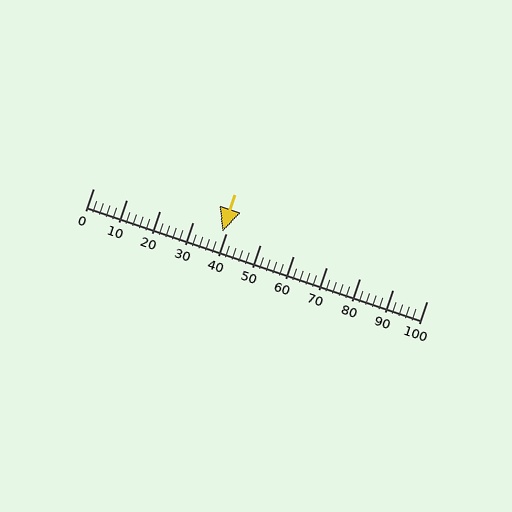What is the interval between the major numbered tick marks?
The major tick marks are spaced 10 units apart.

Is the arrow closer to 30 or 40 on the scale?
The arrow is closer to 40.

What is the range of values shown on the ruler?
The ruler shows values from 0 to 100.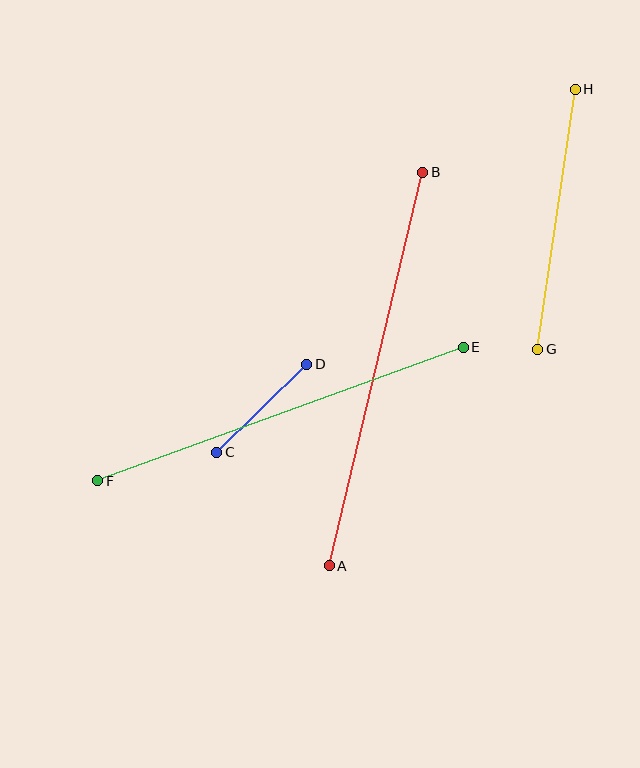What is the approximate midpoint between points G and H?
The midpoint is at approximately (556, 219) pixels.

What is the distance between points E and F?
The distance is approximately 389 pixels.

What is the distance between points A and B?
The distance is approximately 404 pixels.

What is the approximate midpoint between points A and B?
The midpoint is at approximately (376, 369) pixels.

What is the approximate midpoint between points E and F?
The midpoint is at approximately (281, 414) pixels.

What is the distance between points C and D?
The distance is approximately 126 pixels.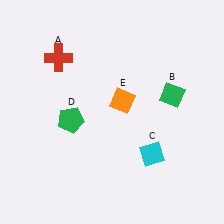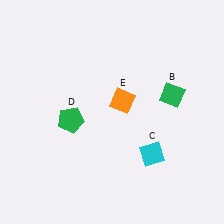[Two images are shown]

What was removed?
The red cross (A) was removed in Image 2.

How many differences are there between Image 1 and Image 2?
There is 1 difference between the two images.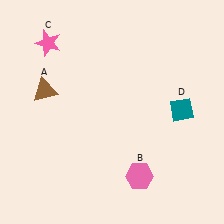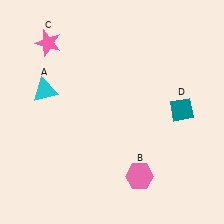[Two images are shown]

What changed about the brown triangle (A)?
In Image 1, A is brown. In Image 2, it changed to cyan.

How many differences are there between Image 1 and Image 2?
There is 1 difference between the two images.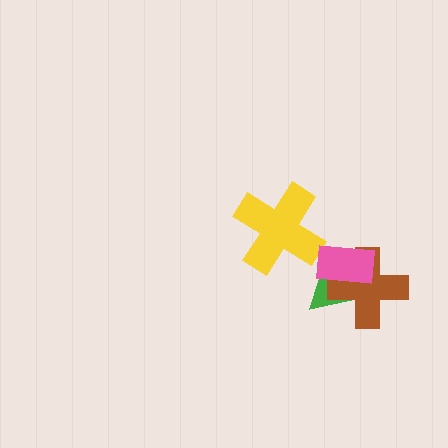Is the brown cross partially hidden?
Yes, it is partially covered by another shape.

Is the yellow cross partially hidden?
No, no other shape covers it.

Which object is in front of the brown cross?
The pink rectangle is in front of the brown cross.